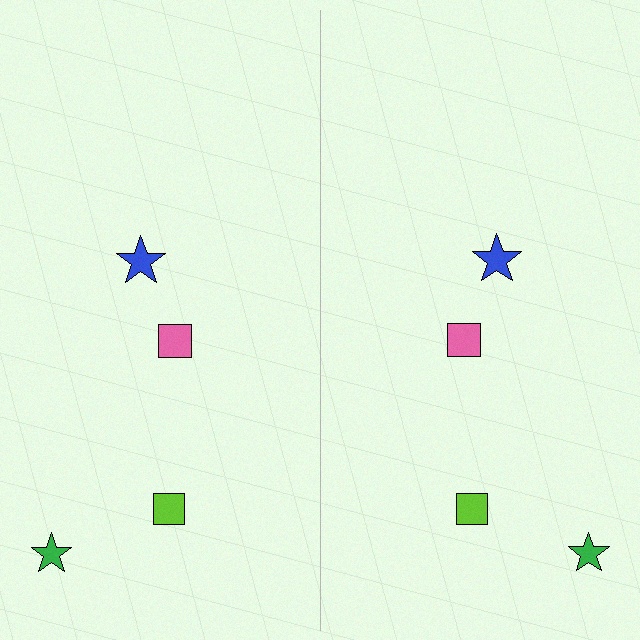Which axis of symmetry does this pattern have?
The pattern has a vertical axis of symmetry running through the center of the image.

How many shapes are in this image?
There are 8 shapes in this image.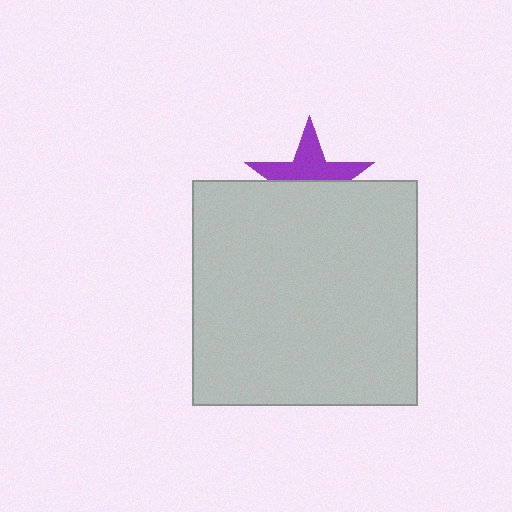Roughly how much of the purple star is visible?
About half of it is visible (roughly 49%).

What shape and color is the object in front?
The object in front is a light gray square.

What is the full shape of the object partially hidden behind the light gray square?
The partially hidden object is a purple star.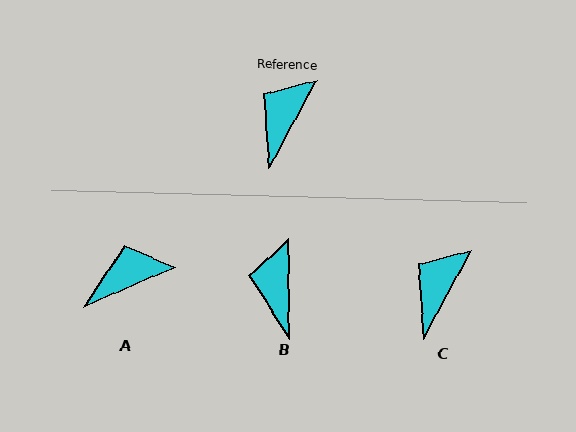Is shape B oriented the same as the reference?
No, it is off by about 28 degrees.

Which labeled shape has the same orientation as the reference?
C.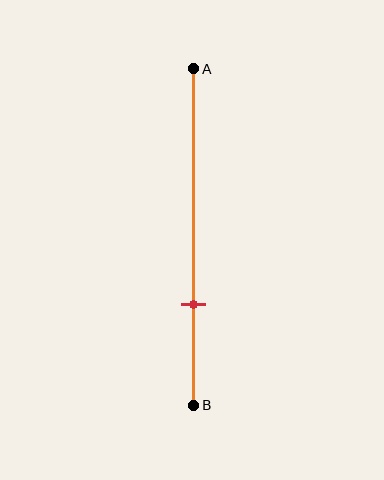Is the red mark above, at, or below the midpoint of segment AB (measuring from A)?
The red mark is below the midpoint of segment AB.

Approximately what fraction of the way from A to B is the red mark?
The red mark is approximately 70% of the way from A to B.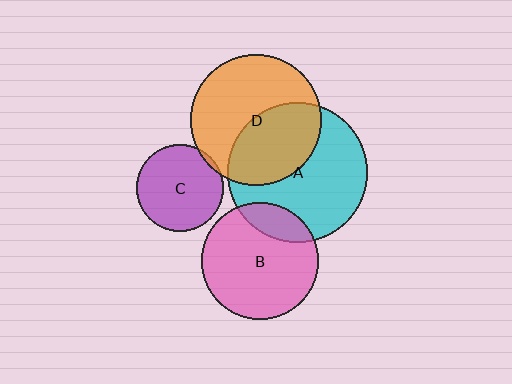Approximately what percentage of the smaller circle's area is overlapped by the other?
Approximately 15%.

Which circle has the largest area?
Circle A (cyan).